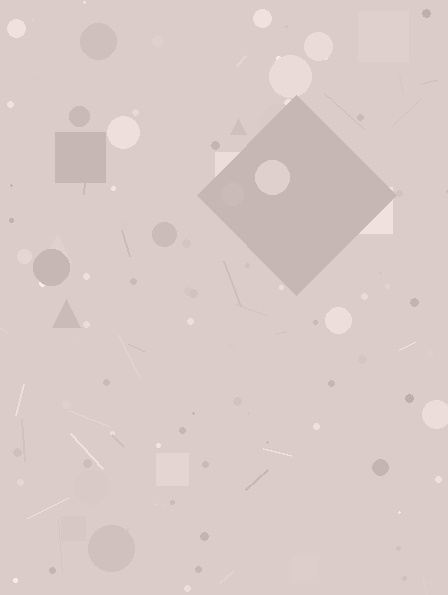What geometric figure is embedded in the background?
A diamond is embedded in the background.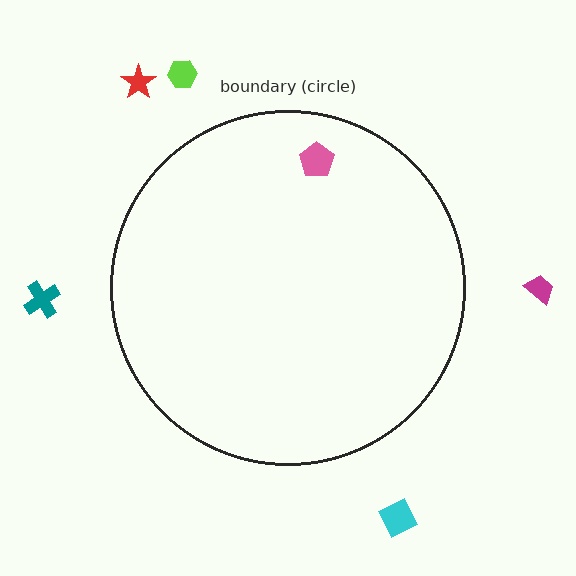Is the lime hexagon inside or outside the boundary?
Outside.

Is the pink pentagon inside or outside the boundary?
Inside.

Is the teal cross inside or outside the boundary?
Outside.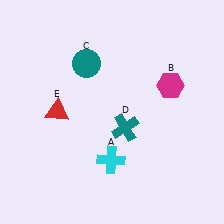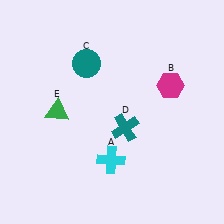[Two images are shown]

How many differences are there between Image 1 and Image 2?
There is 1 difference between the two images.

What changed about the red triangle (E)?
In Image 1, E is red. In Image 2, it changed to green.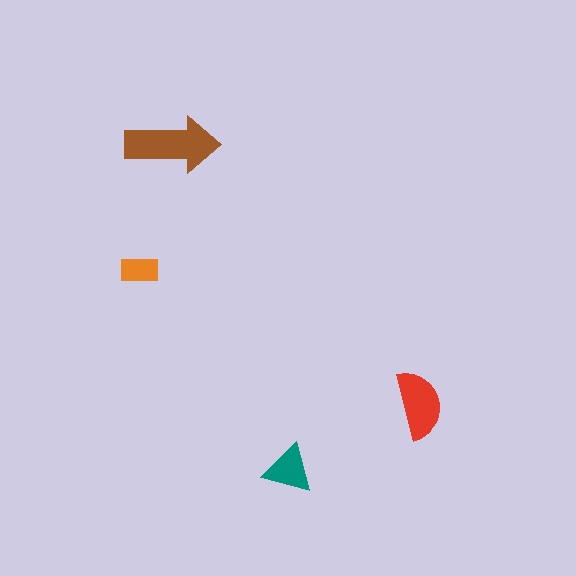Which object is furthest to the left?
The orange rectangle is leftmost.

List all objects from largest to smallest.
The brown arrow, the red semicircle, the teal triangle, the orange rectangle.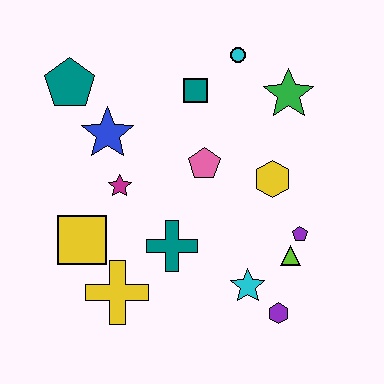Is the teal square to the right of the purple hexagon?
No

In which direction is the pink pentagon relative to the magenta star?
The pink pentagon is to the right of the magenta star.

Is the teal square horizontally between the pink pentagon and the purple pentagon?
No